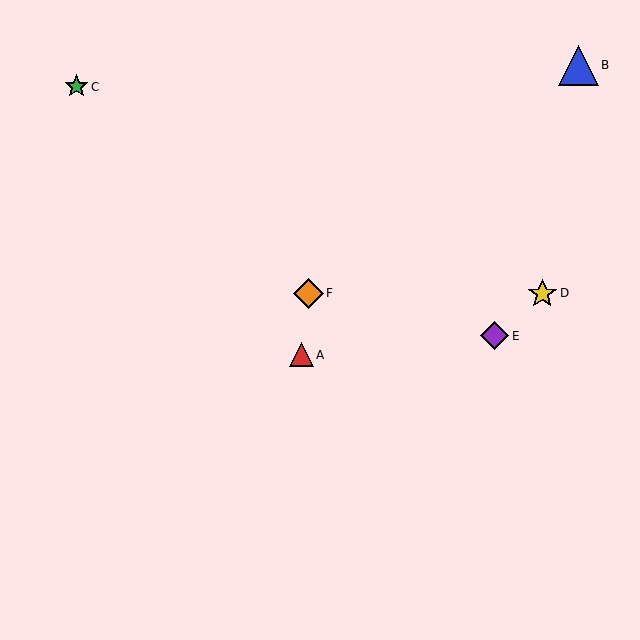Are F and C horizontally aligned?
No, F is at y≈294 and C is at y≈87.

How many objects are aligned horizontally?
2 objects (D, F) are aligned horizontally.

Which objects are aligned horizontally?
Objects D, F are aligned horizontally.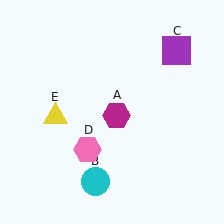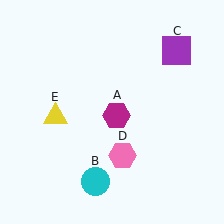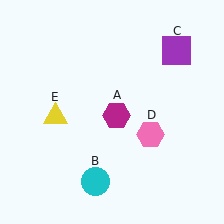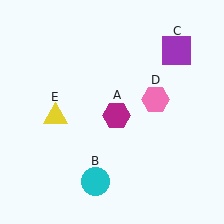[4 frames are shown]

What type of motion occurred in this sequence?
The pink hexagon (object D) rotated counterclockwise around the center of the scene.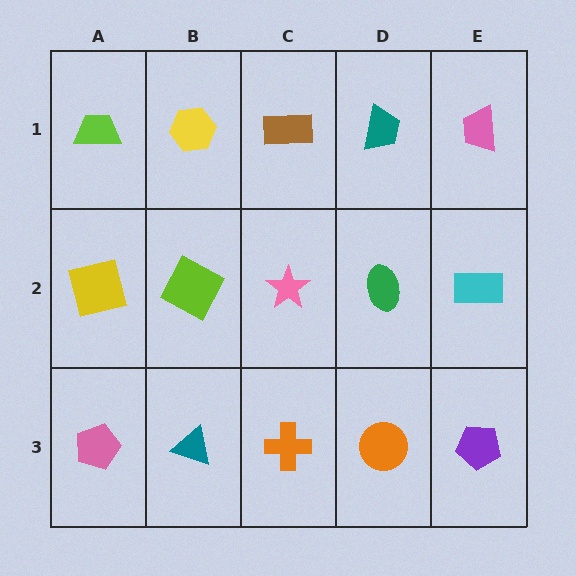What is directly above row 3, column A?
A yellow square.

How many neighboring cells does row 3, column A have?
2.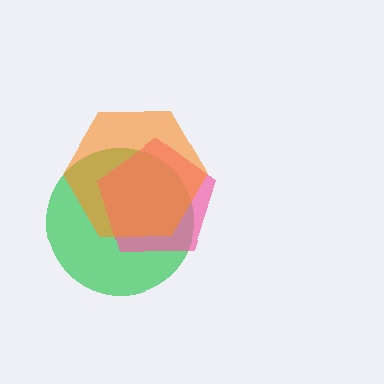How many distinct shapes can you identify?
There are 3 distinct shapes: a green circle, a pink pentagon, an orange hexagon.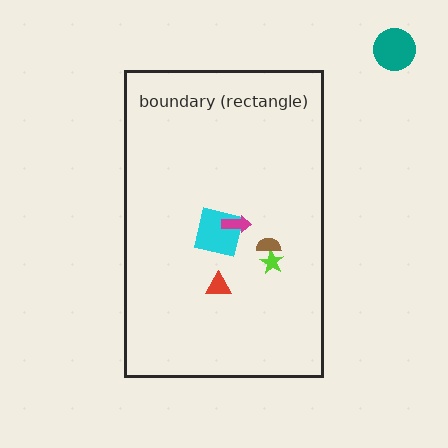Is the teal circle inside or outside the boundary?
Outside.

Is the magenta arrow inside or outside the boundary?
Inside.